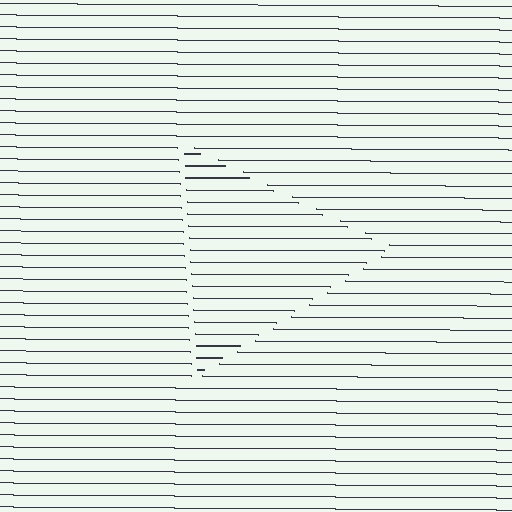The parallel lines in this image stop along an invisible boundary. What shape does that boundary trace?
An illusory triangle. The interior of the shape contains the same grating, shifted by half a period — the contour is defined by the phase discontinuity where line-ends from the inner and outer gratings abut.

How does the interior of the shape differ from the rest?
The interior of the shape contains the same grating, shifted by half a period — the contour is defined by the phase discontinuity where line-ends from the inner and outer gratings abut.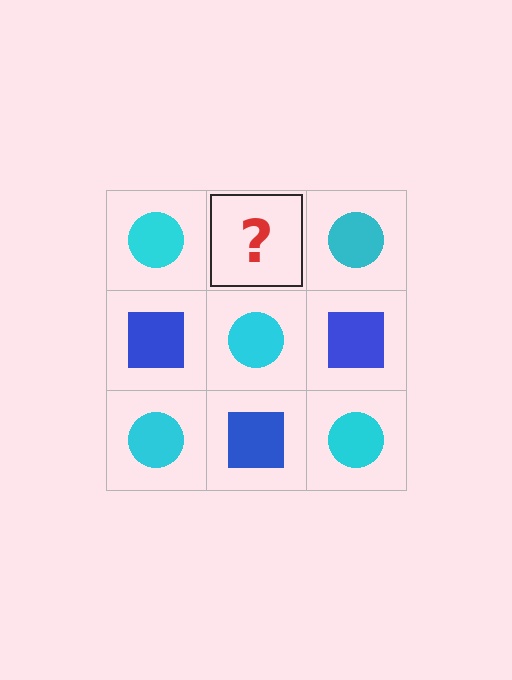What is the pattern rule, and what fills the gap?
The rule is that it alternates cyan circle and blue square in a checkerboard pattern. The gap should be filled with a blue square.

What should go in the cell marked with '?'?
The missing cell should contain a blue square.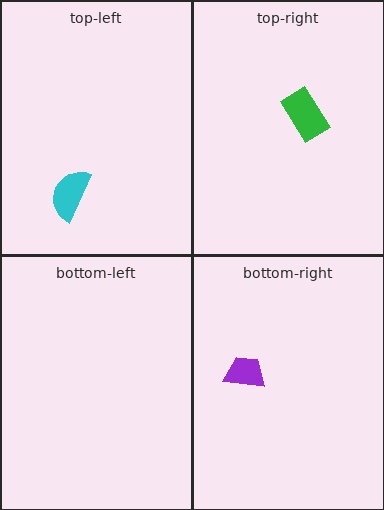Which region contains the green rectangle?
The top-right region.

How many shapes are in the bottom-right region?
1.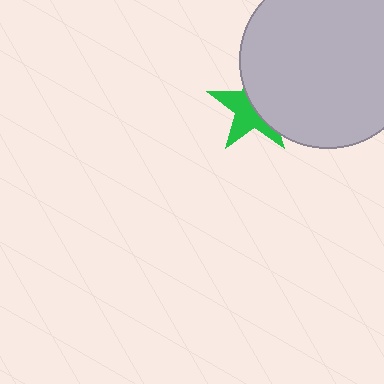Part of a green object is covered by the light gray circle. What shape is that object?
It is a star.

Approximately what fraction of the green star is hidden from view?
Roughly 49% of the green star is hidden behind the light gray circle.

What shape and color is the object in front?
The object in front is a light gray circle.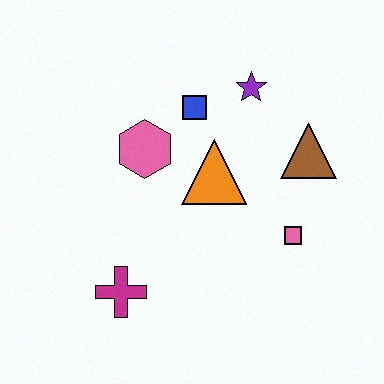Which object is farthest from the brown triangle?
The magenta cross is farthest from the brown triangle.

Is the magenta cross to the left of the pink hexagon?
Yes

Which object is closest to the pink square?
The brown triangle is closest to the pink square.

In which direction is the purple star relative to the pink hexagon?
The purple star is to the right of the pink hexagon.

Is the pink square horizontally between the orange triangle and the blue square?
No